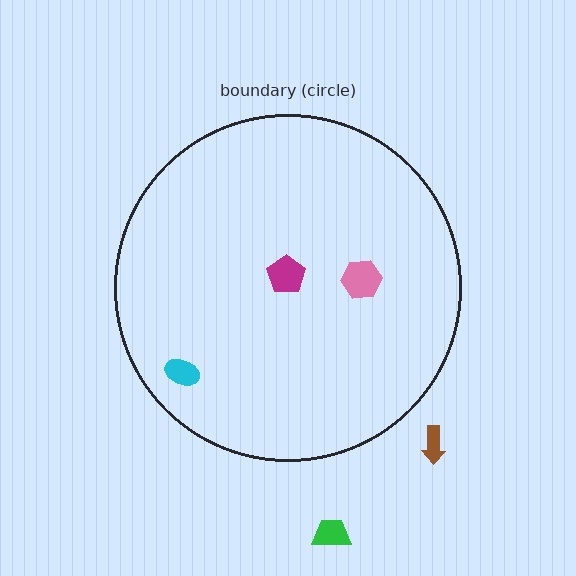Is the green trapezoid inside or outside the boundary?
Outside.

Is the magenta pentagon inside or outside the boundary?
Inside.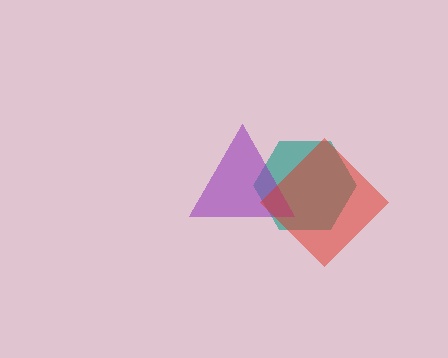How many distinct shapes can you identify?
There are 3 distinct shapes: a teal hexagon, a purple triangle, a red diamond.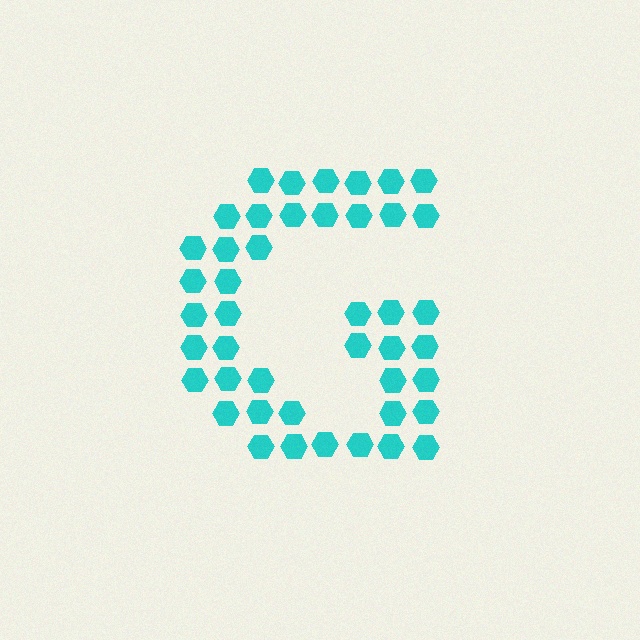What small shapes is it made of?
It is made of small hexagons.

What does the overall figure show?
The overall figure shows the letter G.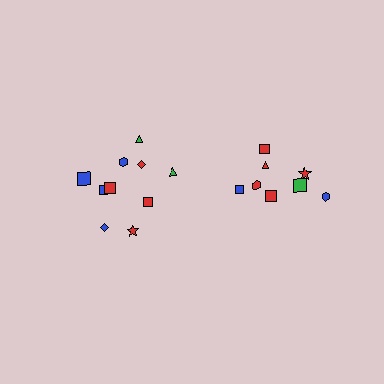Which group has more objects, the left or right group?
The left group.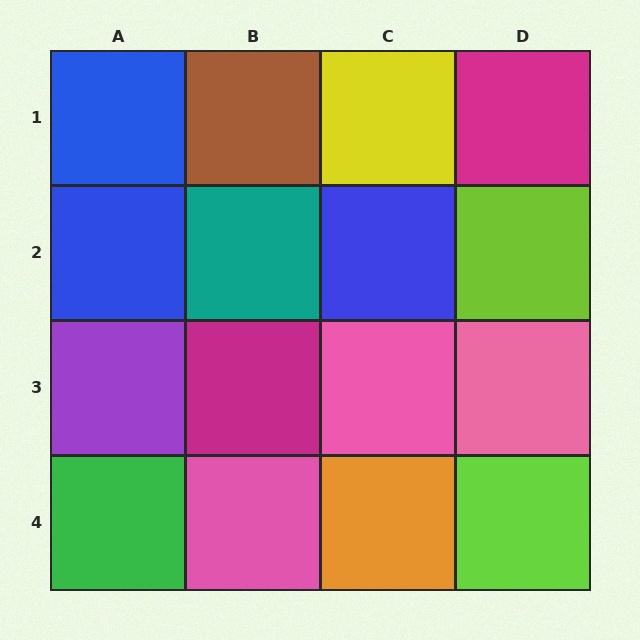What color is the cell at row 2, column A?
Blue.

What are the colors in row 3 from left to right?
Purple, magenta, pink, pink.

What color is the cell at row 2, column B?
Teal.